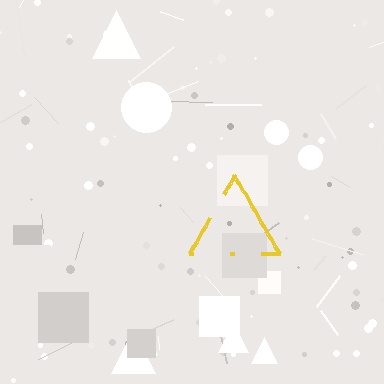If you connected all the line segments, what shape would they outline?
They would outline a triangle.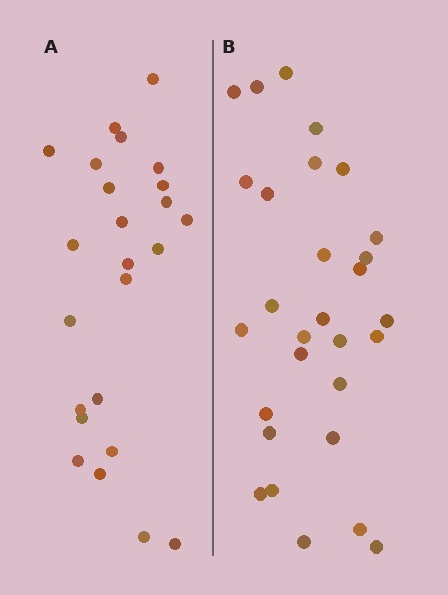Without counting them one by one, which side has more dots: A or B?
Region B (the right region) has more dots.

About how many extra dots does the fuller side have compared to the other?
Region B has about 5 more dots than region A.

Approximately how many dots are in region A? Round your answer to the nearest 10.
About 20 dots. (The exact count is 24, which rounds to 20.)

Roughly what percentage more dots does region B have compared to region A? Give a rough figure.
About 20% more.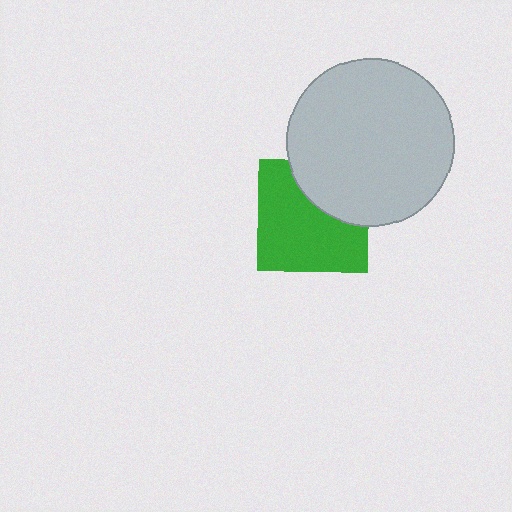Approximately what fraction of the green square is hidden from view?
Roughly 32% of the green square is hidden behind the light gray circle.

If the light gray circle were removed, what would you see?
You would see the complete green square.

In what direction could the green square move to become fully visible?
The green square could move down. That would shift it out from behind the light gray circle entirely.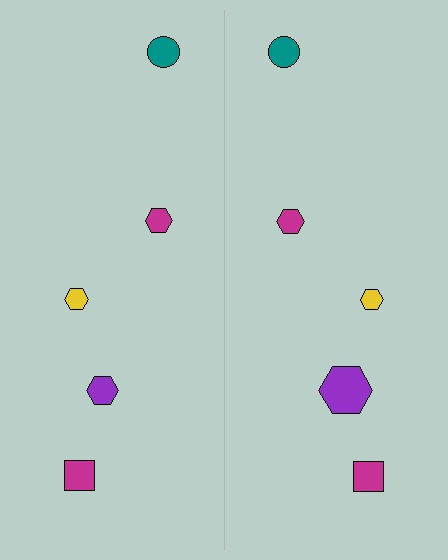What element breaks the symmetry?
The purple hexagon on the right side has a different size than its mirror counterpart.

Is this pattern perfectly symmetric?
No, the pattern is not perfectly symmetric. The purple hexagon on the right side has a different size than its mirror counterpart.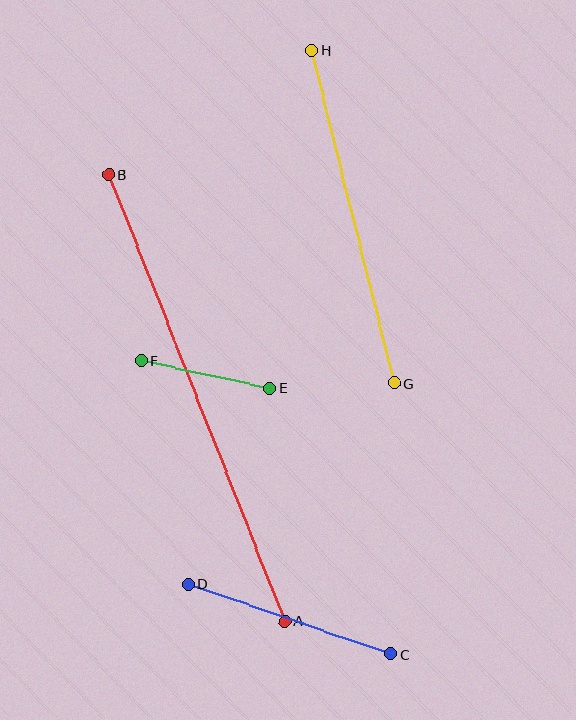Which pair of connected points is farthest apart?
Points A and B are farthest apart.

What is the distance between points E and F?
The distance is approximately 131 pixels.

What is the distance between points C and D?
The distance is approximately 214 pixels.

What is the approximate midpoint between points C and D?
The midpoint is at approximately (290, 619) pixels.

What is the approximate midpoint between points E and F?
The midpoint is at approximately (205, 374) pixels.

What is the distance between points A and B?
The distance is approximately 480 pixels.